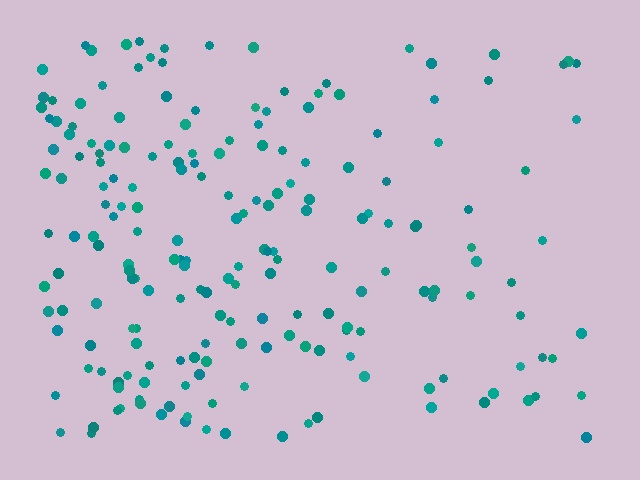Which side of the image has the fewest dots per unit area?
The right.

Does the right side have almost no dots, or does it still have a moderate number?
Still a moderate number, just noticeably fewer than the left.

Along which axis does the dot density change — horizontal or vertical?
Horizontal.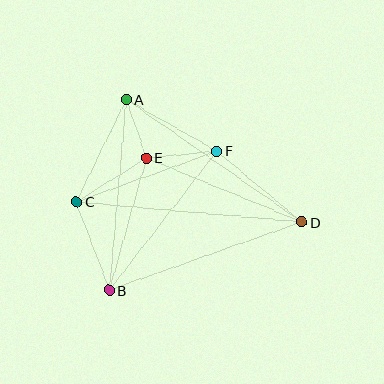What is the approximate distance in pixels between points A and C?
The distance between A and C is approximately 114 pixels.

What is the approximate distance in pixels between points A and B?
The distance between A and B is approximately 191 pixels.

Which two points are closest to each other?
Points A and E are closest to each other.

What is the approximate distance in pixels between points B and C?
The distance between B and C is approximately 95 pixels.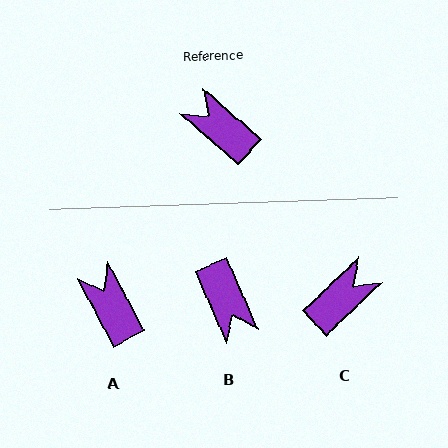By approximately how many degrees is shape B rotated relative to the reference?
Approximately 155 degrees counter-clockwise.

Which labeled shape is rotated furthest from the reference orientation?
B, about 155 degrees away.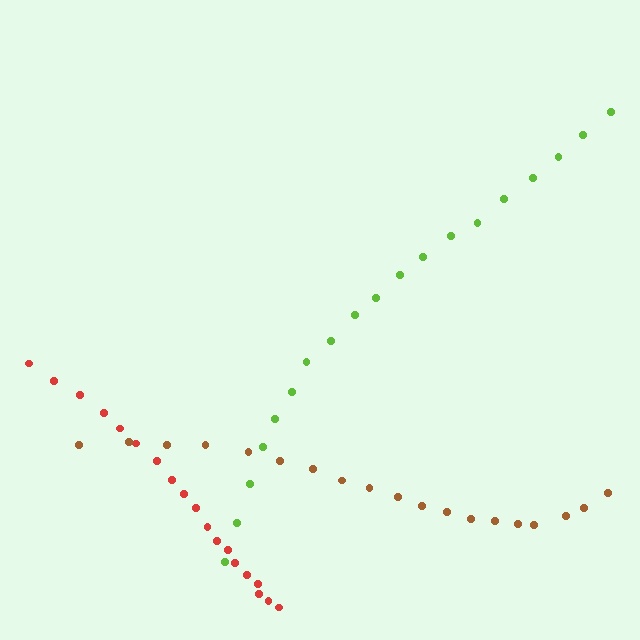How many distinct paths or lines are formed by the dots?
There are 3 distinct paths.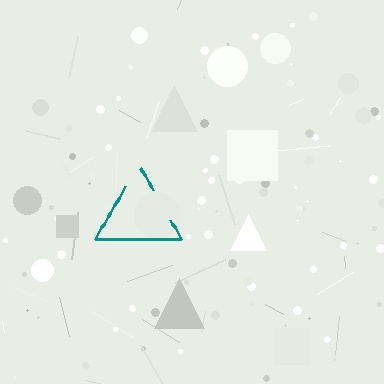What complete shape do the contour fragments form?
The contour fragments form a triangle.